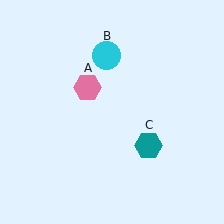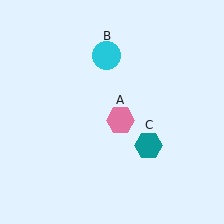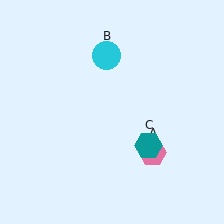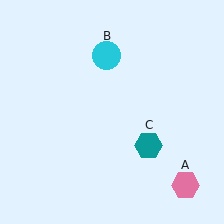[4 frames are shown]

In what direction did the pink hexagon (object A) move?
The pink hexagon (object A) moved down and to the right.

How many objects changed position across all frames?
1 object changed position: pink hexagon (object A).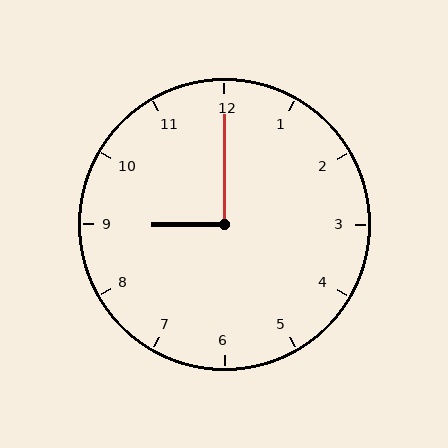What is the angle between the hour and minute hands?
Approximately 90 degrees.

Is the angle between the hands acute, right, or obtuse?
It is right.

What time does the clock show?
9:00.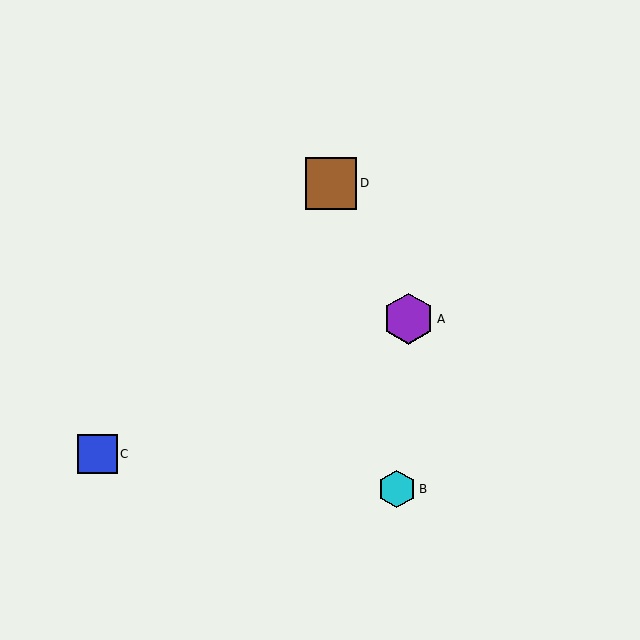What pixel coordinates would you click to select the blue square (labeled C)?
Click at (98, 454) to select the blue square C.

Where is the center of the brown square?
The center of the brown square is at (331, 183).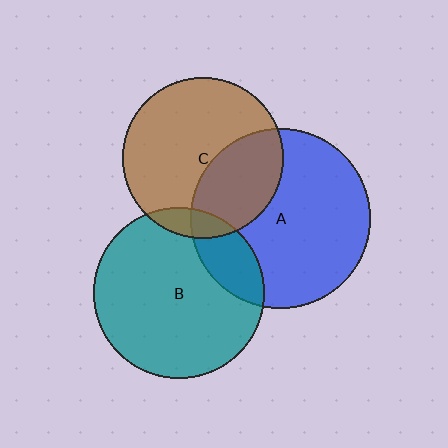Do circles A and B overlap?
Yes.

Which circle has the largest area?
Circle A (blue).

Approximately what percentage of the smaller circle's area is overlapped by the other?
Approximately 20%.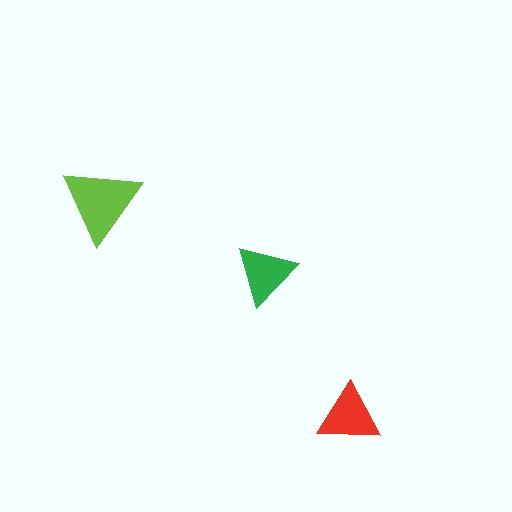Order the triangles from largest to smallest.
the lime one, the red one, the green one.